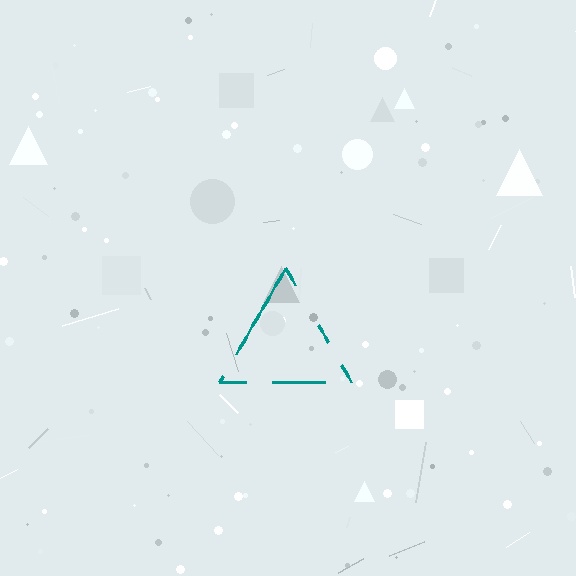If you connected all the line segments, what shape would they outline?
They would outline a triangle.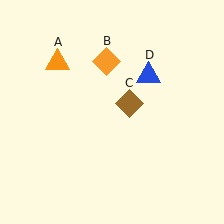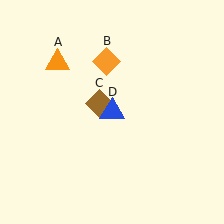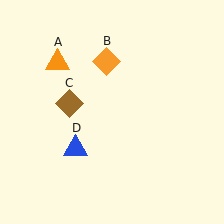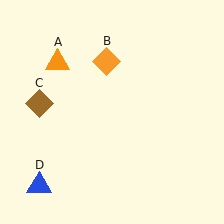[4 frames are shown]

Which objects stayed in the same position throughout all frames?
Orange triangle (object A) and orange diamond (object B) remained stationary.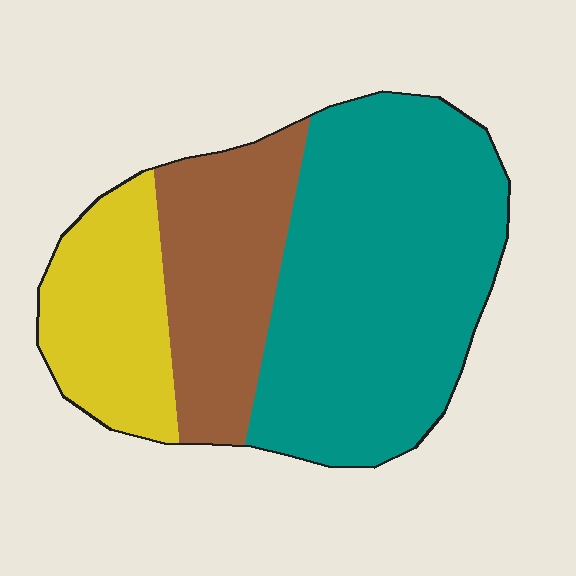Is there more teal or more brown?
Teal.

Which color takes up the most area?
Teal, at roughly 55%.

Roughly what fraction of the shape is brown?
Brown covers 25% of the shape.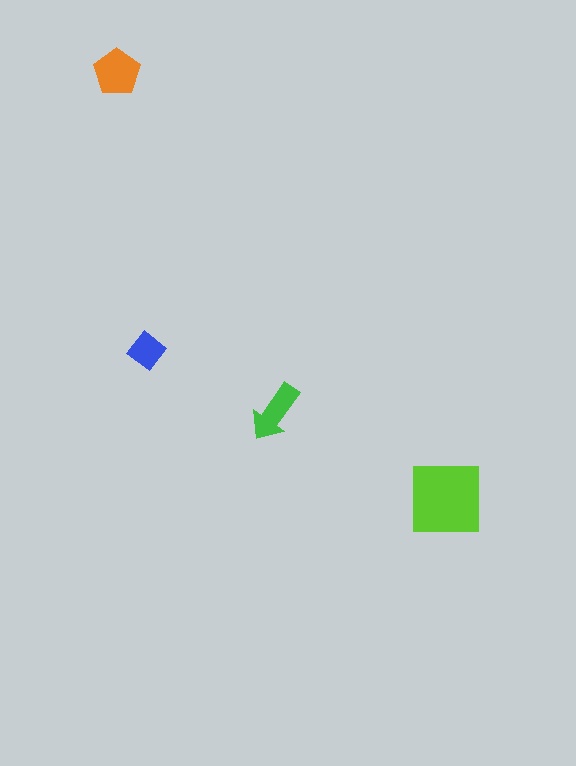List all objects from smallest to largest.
The blue diamond, the green arrow, the orange pentagon, the lime square.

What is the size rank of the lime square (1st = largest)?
1st.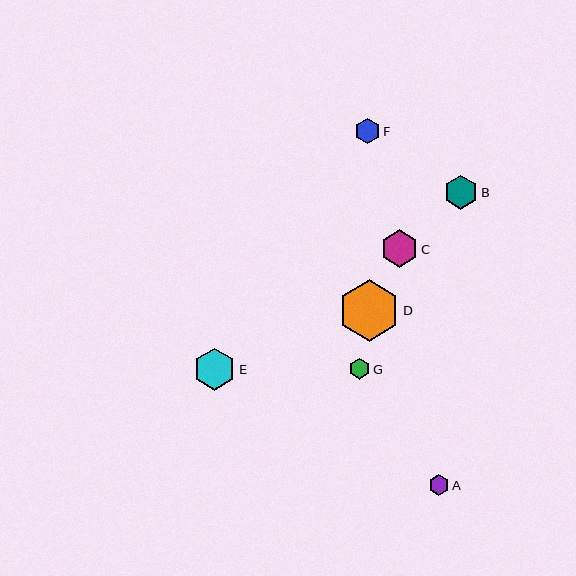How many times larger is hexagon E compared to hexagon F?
Hexagon E is approximately 1.7 times the size of hexagon F.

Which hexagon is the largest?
Hexagon D is the largest with a size of approximately 61 pixels.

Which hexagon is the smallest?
Hexagon A is the smallest with a size of approximately 20 pixels.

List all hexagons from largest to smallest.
From largest to smallest: D, E, C, B, F, G, A.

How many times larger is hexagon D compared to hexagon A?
Hexagon D is approximately 3.1 times the size of hexagon A.